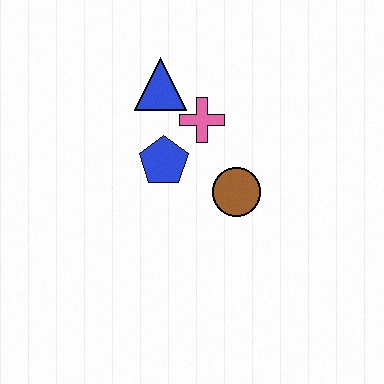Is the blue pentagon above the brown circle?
Yes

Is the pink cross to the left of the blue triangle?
No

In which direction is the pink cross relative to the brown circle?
The pink cross is above the brown circle.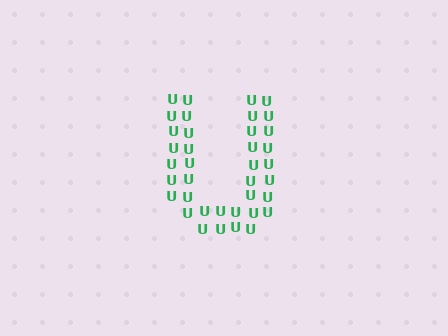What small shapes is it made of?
It is made of small letter U's.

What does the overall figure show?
The overall figure shows the letter U.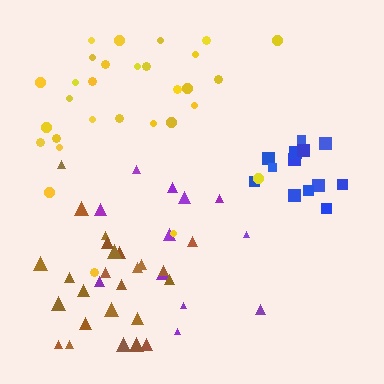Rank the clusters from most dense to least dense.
blue, brown, yellow, purple.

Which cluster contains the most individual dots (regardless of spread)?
Yellow (30).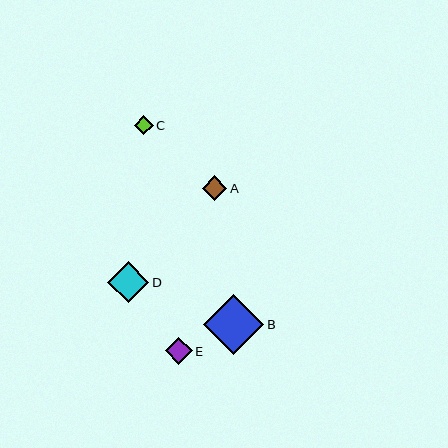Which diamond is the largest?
Diamond B is the largest with a size of approximately 60 pixels.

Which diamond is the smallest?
Diamond C is the smallest with a size of approximately 18 pixels.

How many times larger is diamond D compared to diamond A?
Diamond D is approximately 1.7 times the size of diamond A.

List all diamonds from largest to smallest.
From largest to smallest: B, D, E, A, C.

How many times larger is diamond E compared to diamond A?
Diamond E is approximately 1.1 times the size of diamond A.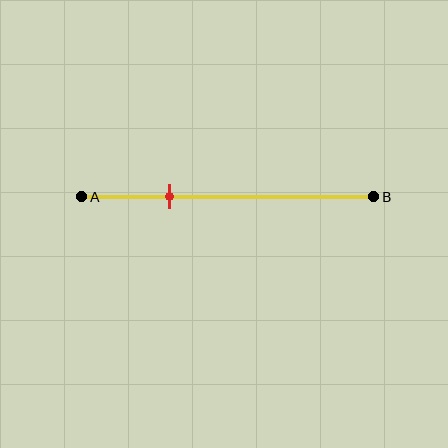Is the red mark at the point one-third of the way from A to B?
No, the mark is at about 30% from A, not at the 33% one-third point.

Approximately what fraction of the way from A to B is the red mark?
The red mark is approximately 30% of the way from A to B.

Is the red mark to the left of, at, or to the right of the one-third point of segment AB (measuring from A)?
The red mark is to the left of the one-third point of segment AB.